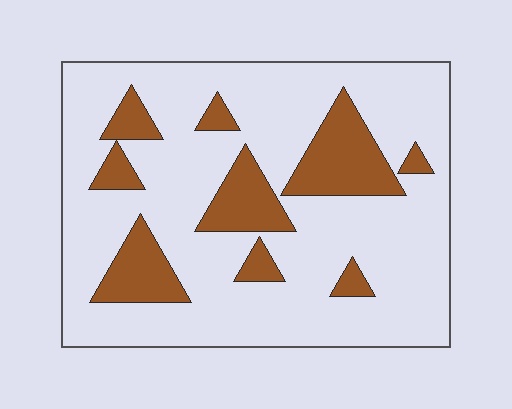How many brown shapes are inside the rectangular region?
9.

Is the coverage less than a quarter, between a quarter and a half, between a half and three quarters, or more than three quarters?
Less than a quarter.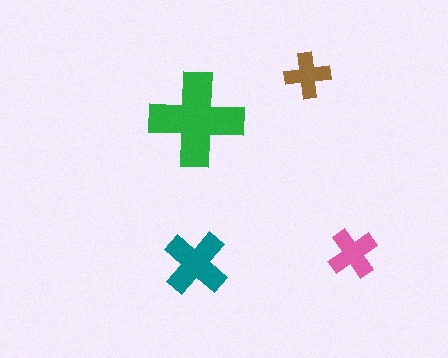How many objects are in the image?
There are 4 objects in the image.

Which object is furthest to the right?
The pink cross is rightmost.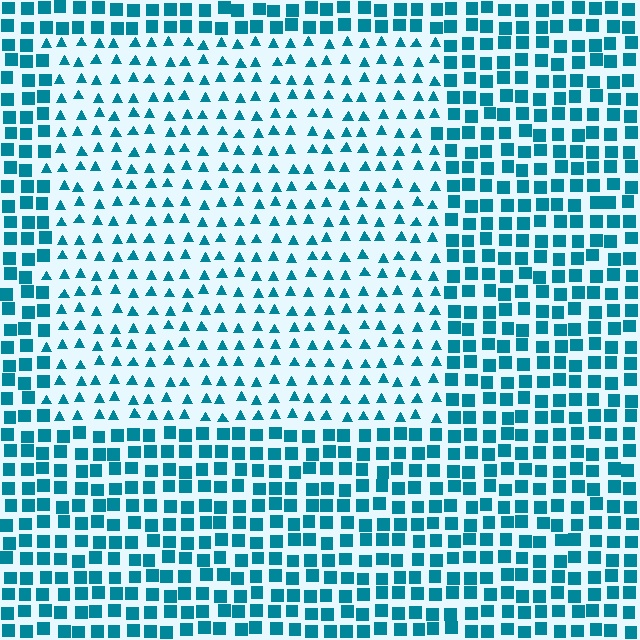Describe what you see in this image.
The image is filled with small teal elements arranged in a uniform grid. A rectangle-shaped region contains triangles, while the surrounding area contains squares. The boundary is defined purely by the change in element shape.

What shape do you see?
I see a rectangle.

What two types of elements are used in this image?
The image uses triangles inside the rectangle region and squares outside it.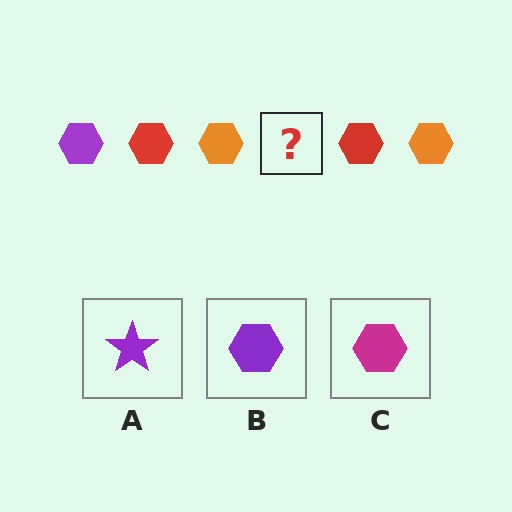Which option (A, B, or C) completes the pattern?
B.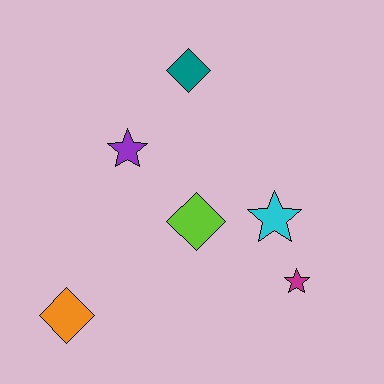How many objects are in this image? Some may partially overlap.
There are 6 objects.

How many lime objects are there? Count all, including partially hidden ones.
There is 1 lime object.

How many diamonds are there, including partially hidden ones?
There are 3 diamonds.